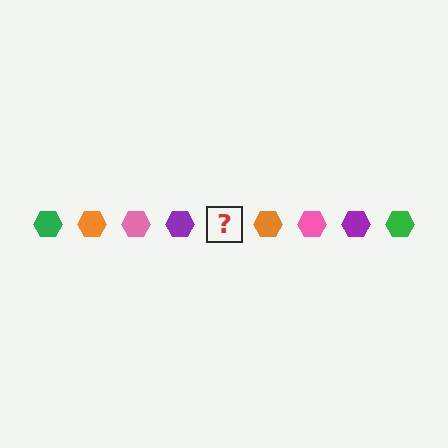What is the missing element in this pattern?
The missing element is a green hexagon.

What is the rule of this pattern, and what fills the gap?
The rule is that the pattern cycles through green, orange, pink, purple hexagons. The gap should be filled with a green hexagon.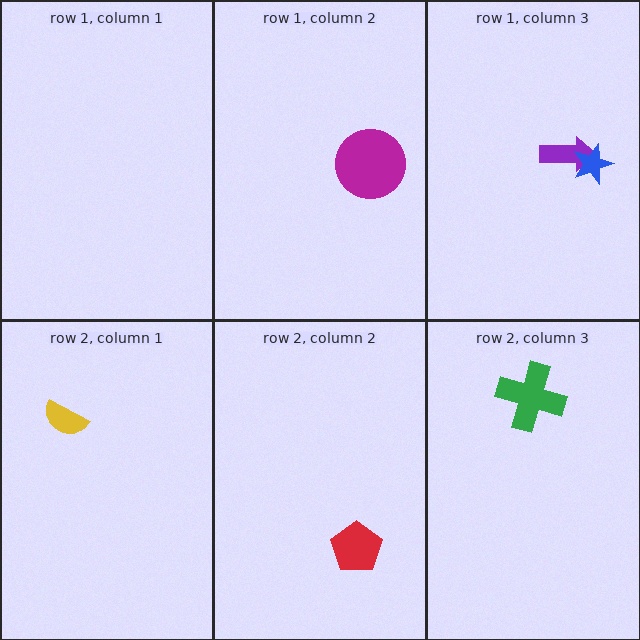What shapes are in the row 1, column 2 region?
The magenta circle.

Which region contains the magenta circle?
The row 1, column 2 region.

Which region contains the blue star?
The row 1, column 3 region.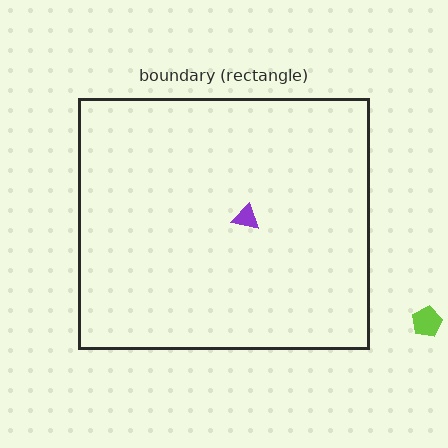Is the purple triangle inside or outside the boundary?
Inside.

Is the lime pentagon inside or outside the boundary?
Outside.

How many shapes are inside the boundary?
1 inside, 1 outside.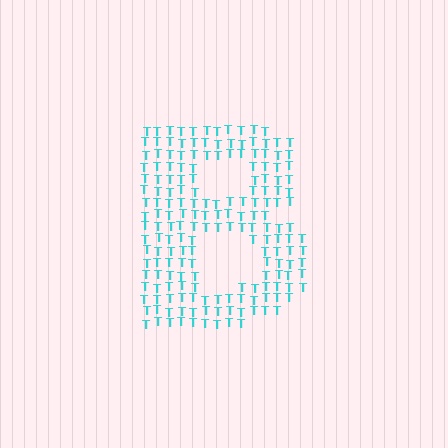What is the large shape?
The large shape is the letter B.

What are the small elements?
The small elements are letter T's.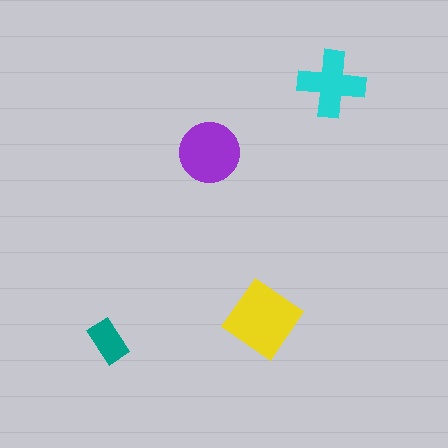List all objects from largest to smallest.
The yellow diamond, the purple circle, the cyan cross, the teal rectangle.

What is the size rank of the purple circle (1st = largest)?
2nd.